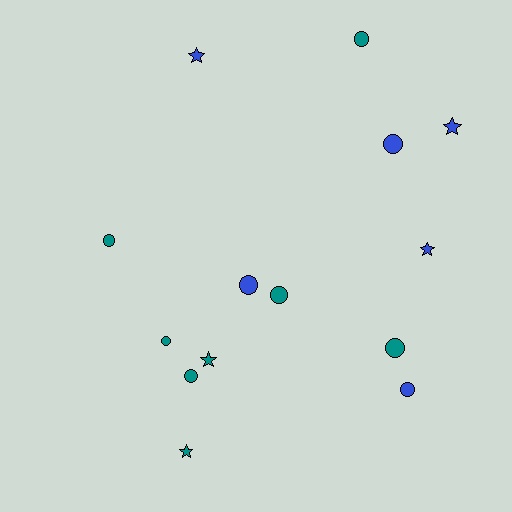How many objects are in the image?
There are 14 objects.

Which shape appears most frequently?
Circle, with 9 objects.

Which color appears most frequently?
Teal, with 8 objects.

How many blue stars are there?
There are 3 blue stars.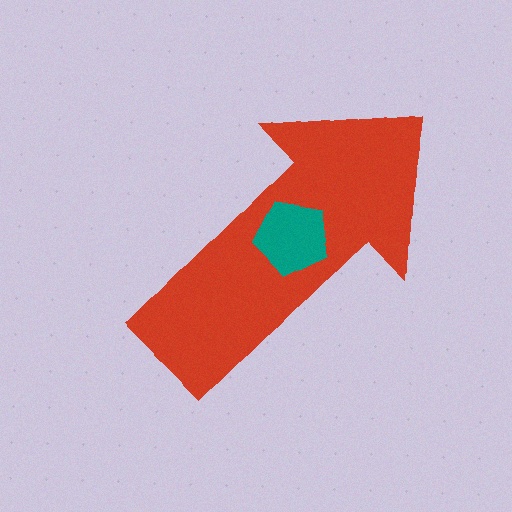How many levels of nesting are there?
2.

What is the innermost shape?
The teal pentagon.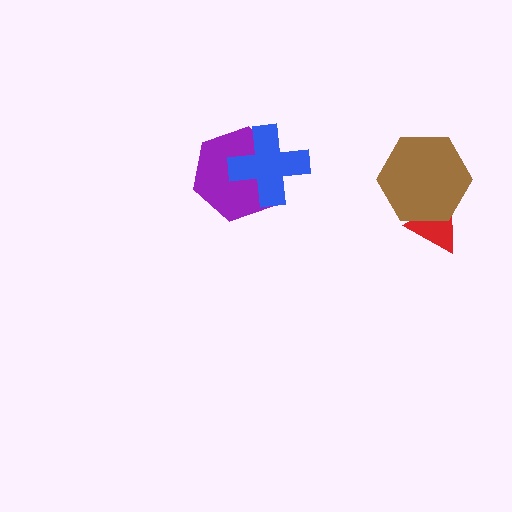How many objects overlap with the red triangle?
1 object overlaps with the red triangle.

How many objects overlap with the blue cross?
1 object overlaps with the blue cross.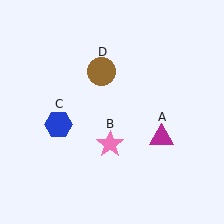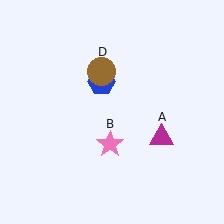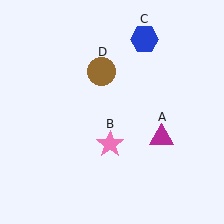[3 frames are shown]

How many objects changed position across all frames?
1 object changed position: blue hexagon (object C).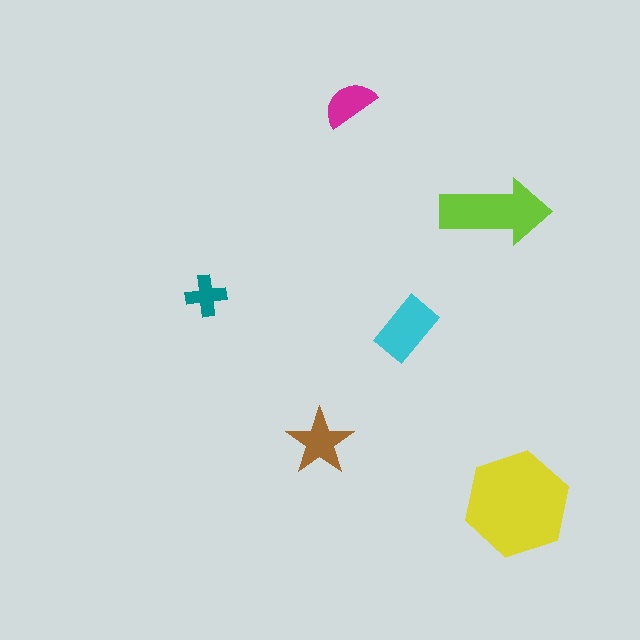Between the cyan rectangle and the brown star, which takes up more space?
The cyan rectangle.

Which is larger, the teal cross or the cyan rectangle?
The cyan rectangle.